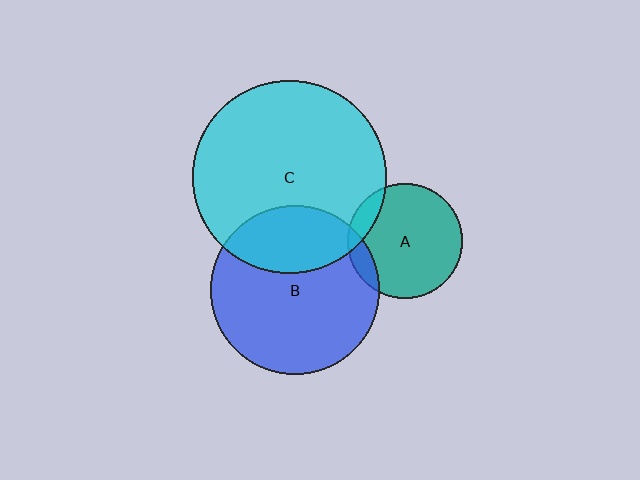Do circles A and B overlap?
Yes.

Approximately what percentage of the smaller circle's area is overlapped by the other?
Approximately 10%.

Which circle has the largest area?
Circle C (cyan).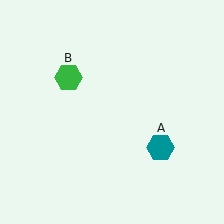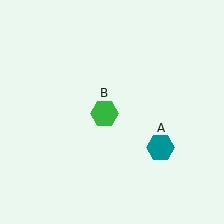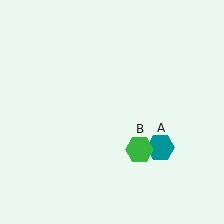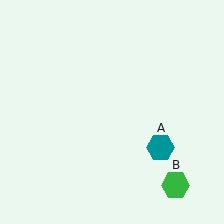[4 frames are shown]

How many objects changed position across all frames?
1 object changed position: green hexagon (object B).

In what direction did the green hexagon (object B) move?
The green hexagon (object B) moved down and to the right.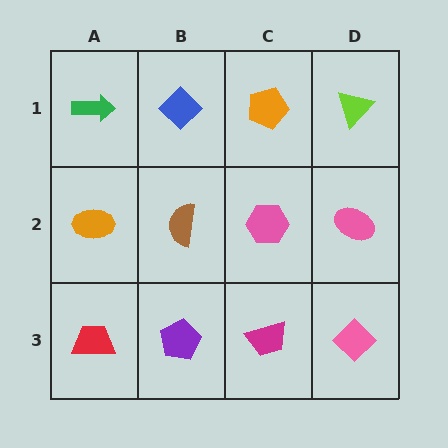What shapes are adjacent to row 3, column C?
A pink hexagon (row 2, column C), a purple pentagon (row 3, column B), a pink diamond (row 3, column D).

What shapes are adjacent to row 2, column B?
A blue diamond (row 1, column B), a purple pentagon (row 3, column B), an orange ellipse (row 2, column A), a pink hexagon (row 2, column C).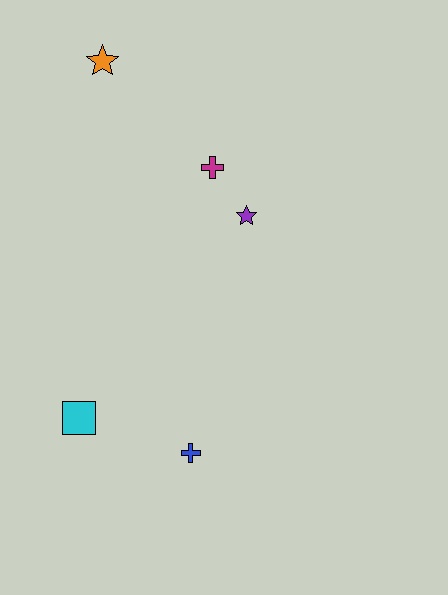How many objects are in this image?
There are 5 objects.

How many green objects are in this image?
There are no green objects.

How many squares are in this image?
There is 1 square.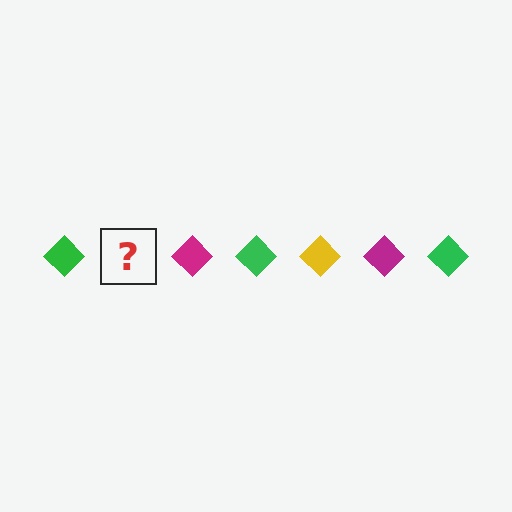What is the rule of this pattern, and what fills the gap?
The rule is that the pattern cycles through green, yellow, magenta diamonds. The gap should be filled with a yellow diamond.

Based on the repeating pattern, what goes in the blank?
The blank should be a yellow diamond.